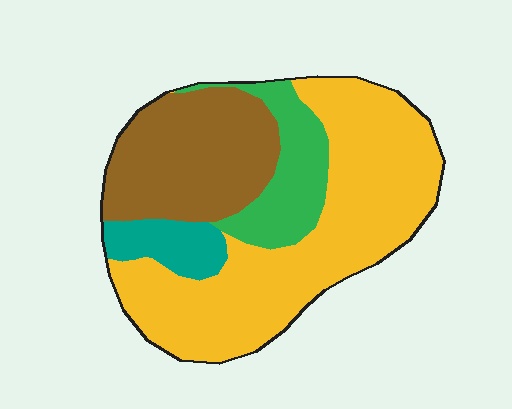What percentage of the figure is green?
Green takes up less than a sixth of the figure.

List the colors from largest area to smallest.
From largest to smallest: yellow, brown, green, teal.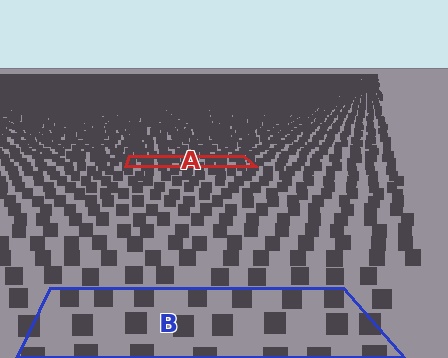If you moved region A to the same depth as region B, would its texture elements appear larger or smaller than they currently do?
They would appear larger. At a closer depth, the same texture elements are projected at a bigger on-screen size.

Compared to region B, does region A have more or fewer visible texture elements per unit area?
Region A has more texture elements per unit area — they are packed more densely because it is farther away.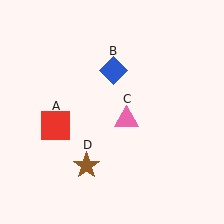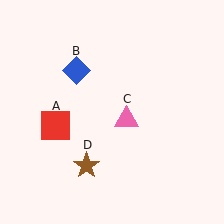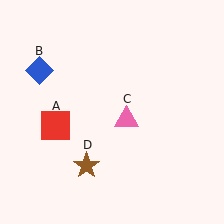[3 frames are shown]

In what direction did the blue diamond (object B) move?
The blue diamond (object B) moved left.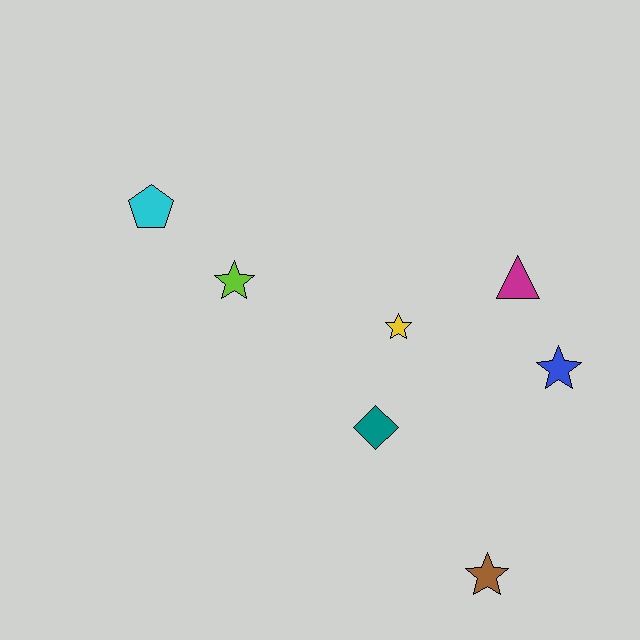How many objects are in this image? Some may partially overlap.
There are 7 objects.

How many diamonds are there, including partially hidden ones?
There is 1 diamond.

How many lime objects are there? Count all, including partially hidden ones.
There is 1 lime object.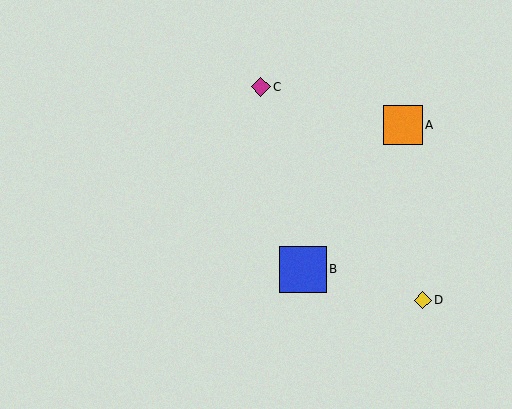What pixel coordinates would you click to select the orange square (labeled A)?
Click at (403, 125) to select the orange square A.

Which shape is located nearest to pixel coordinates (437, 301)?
The yellow diamond (labeled D) at (423, 300) is nearest to that location.